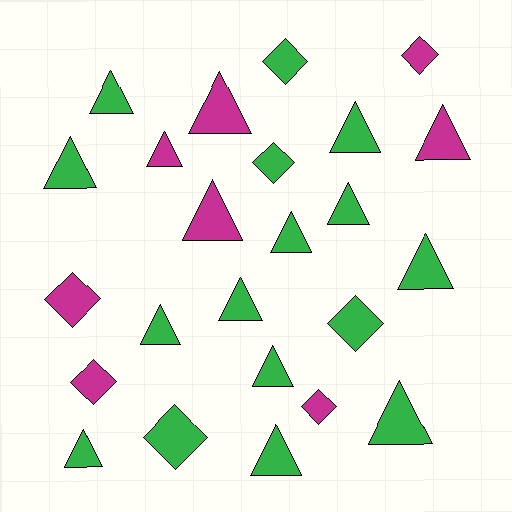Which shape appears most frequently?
Triangle, with 16 objects.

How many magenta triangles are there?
There are 4 magenta triangles.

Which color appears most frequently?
Green, with 16 objects.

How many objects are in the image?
There are 24 objects.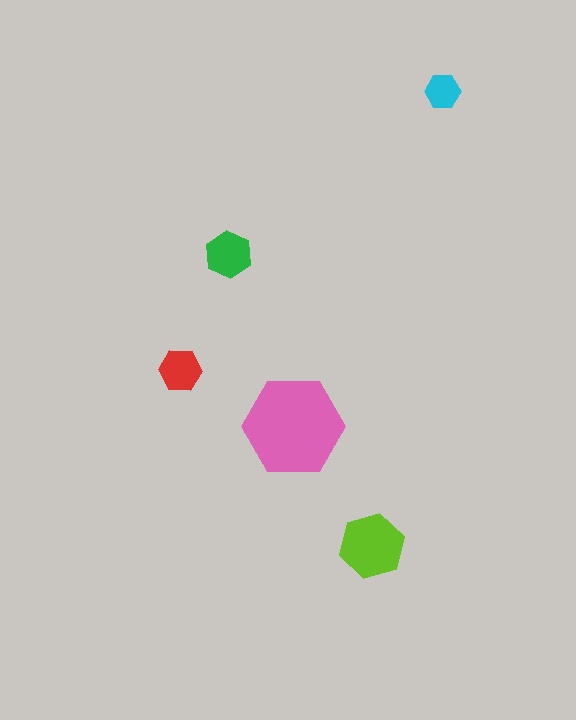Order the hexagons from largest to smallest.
the pink one, the lime one, the green one, the red one, the cyan one.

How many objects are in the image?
There are 5 objects in the image.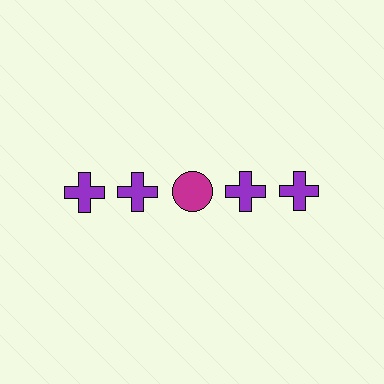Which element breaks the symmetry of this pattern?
The magenta circle in the top row, center column breaks the symmetry. All other shapes are purple crosses.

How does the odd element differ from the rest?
It differs in both color (magenta instead of purple) and shape (circle instead of cross).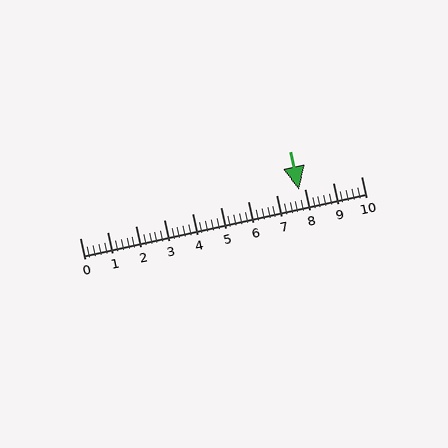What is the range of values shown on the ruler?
The ruler shows values from 0 to 10.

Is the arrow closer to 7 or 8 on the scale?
The arrow is closer to 8.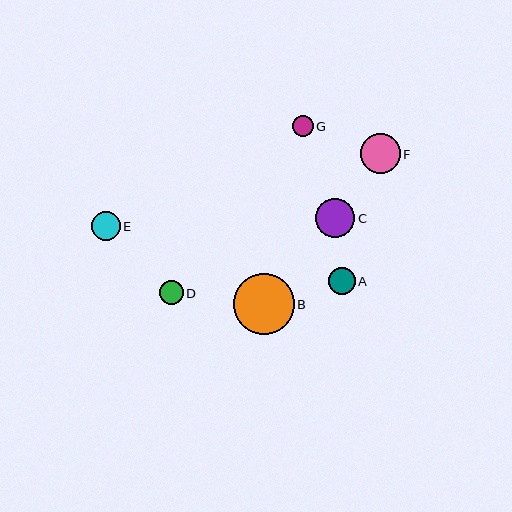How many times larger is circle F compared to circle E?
Circle F is approximately 1.4 times the size of circle E.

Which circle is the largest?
Circle B is the largest with a size of approximately 61 pixels.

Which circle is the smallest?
Circle G is the smallest with a size of approximately 20 pixels.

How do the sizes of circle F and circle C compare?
Circle F and circle C are approximately the same size.